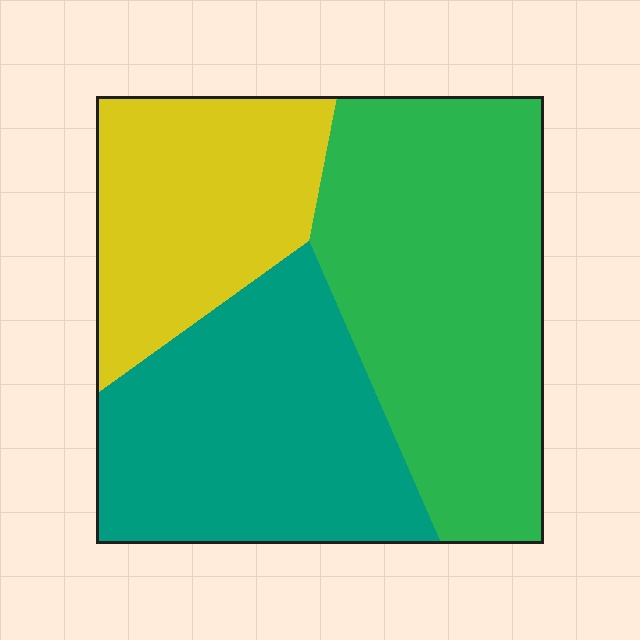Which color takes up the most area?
Green, at roughly 40%.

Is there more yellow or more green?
Green.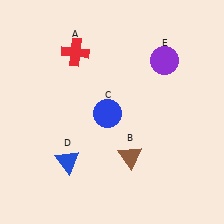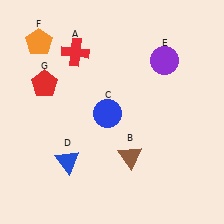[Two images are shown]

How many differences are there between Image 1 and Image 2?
There are 2 differences between the two images.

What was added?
An orange pentagon (F), a red pentagon (G) were added in Image 2.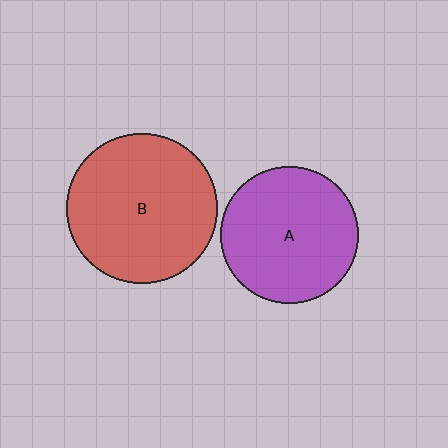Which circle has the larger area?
Circle B (red).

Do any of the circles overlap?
No, none of the circles overlap.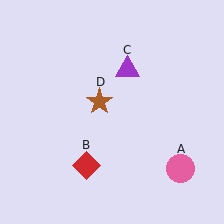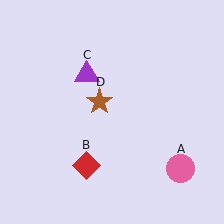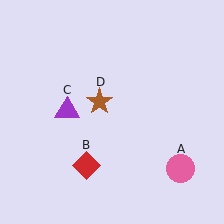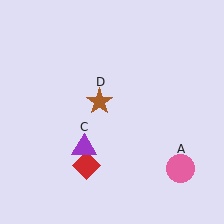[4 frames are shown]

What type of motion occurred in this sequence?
The purple triangle (object C) rotated counterclockwise around the center of the scene.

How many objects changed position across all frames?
1 object changed position: purple triangle (object C).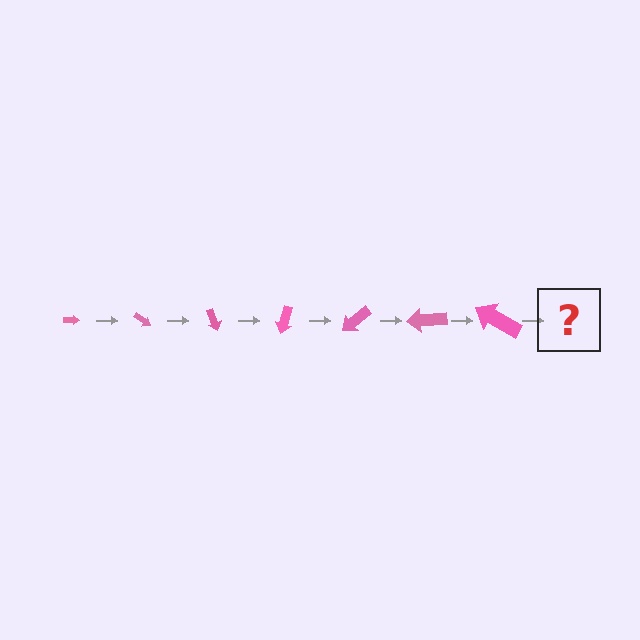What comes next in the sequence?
The next element should be an arrow, larger than the previous one and rotated 245 degrees from the start.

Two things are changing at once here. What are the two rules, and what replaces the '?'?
The two rules are that the arrow grows larger each step and it rotates 35 degrees each step. The '?' should be an arrow, larger than the previous one and rotated 245 degrees from the start.